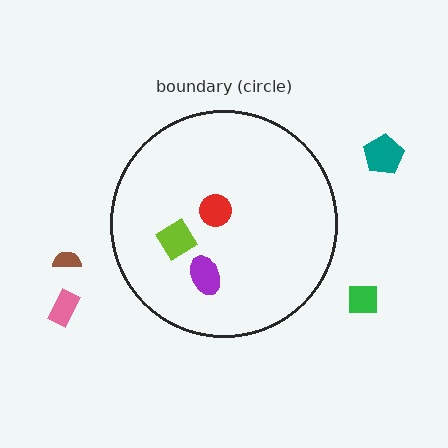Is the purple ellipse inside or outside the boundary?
Inside.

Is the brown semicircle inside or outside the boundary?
Outside.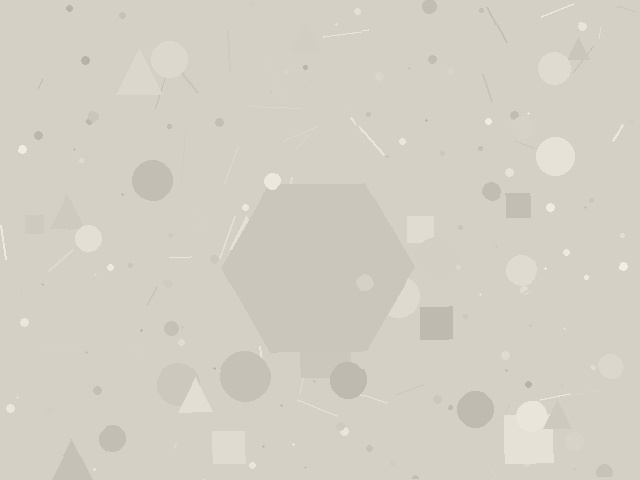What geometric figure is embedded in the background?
A hexagon is embedded in the background.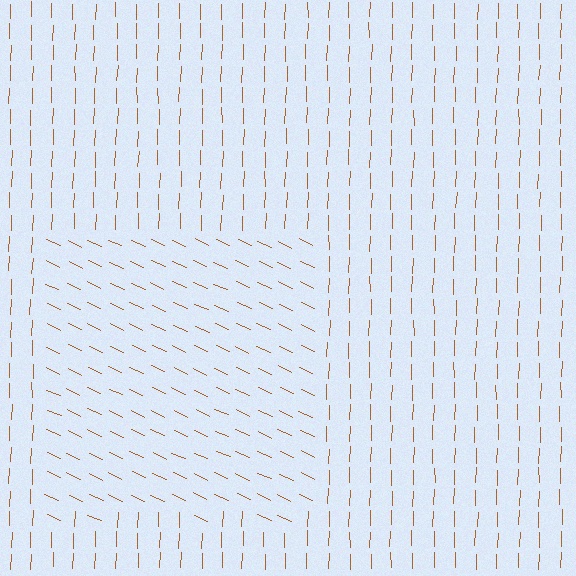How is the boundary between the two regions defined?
The boundary is defined purely by a change in line orientation (approximately 66 degrees difference). All lines are the same color and thickness.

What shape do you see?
I see a rectangle.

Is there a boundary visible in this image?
Yes, there is a texture boundary formed by a change in line orientation.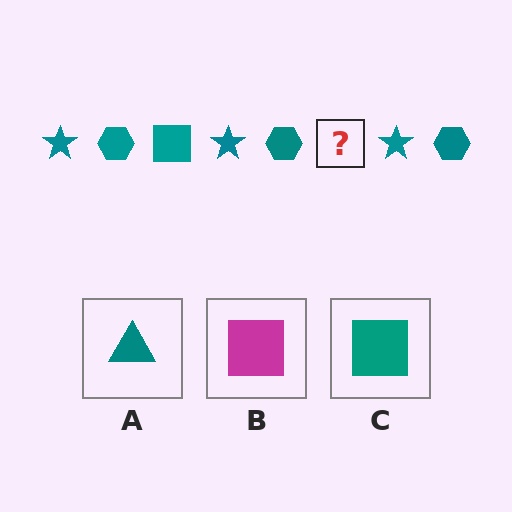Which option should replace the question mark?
Option C.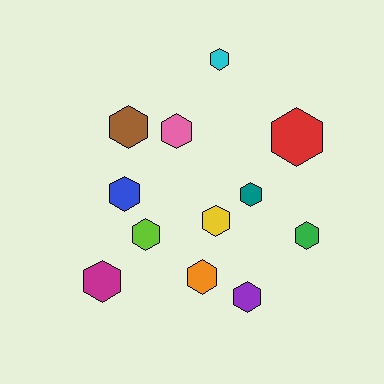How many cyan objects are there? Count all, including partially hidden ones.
There is 1 cyan object.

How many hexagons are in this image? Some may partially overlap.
There are 12 hexagons.